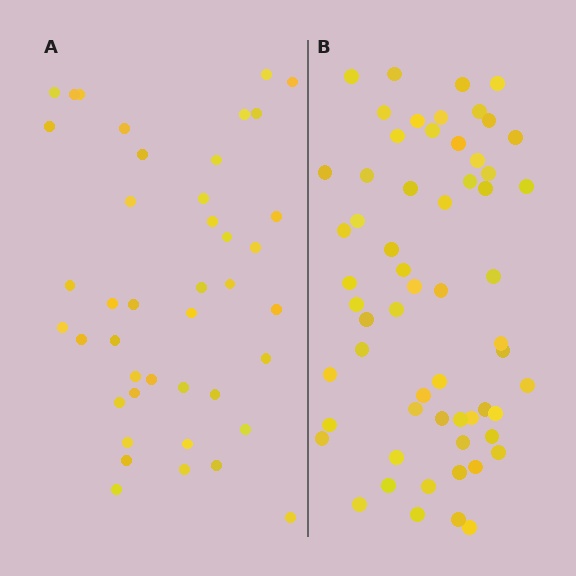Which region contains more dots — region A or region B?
Region B (the right region) has more dots.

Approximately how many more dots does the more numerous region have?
Region B has approximately 20 more dots than region A.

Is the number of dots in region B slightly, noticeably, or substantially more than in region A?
Region B has noticeably more, but not dramatically so. The ratio is roughly 1.4 to 1.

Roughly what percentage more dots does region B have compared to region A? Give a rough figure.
About 45% more.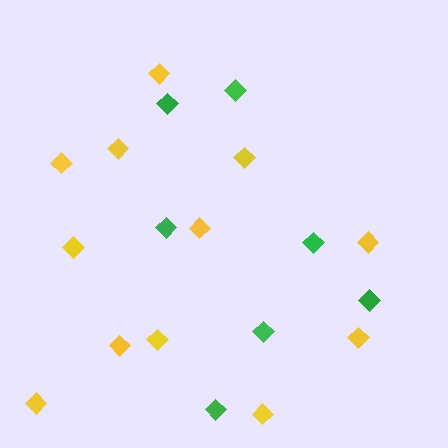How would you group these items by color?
There are 2 groups: one group of yellow diamonds (12) and one group of green diamonds (7).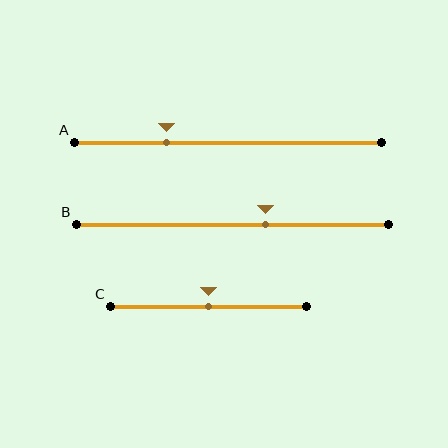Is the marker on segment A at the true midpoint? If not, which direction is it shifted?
No, the marker on segment A is shifted to the left by about 20% of the segment length.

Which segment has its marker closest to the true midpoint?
Segment C has its marker closest to the true midpoint.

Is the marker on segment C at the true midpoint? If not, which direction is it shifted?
Yes, the marker on segment C is at the true midpoint.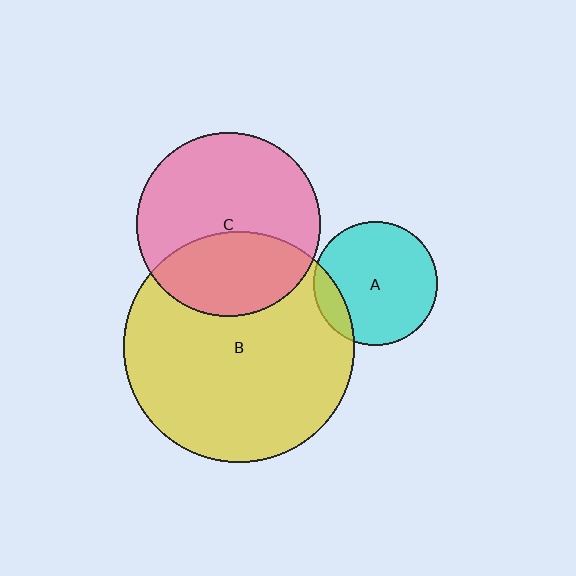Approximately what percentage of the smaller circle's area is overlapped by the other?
Approximately 15%.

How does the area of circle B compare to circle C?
Approximately 1.6 times.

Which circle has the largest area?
Circle B (yellow).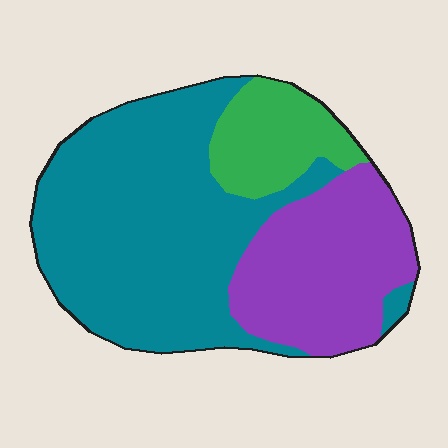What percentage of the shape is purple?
Purple takes up about one quarter (1/4) of the shape.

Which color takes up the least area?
Green, at roughly 15%.